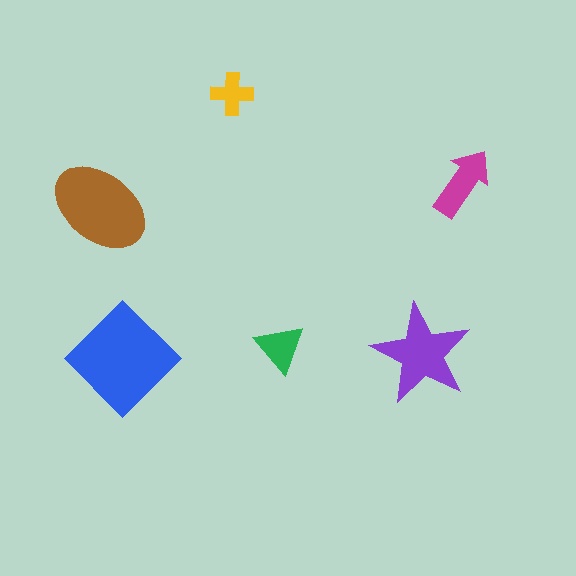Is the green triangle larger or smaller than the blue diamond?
Smaller.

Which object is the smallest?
The yellow cross.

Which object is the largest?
The blue diamond.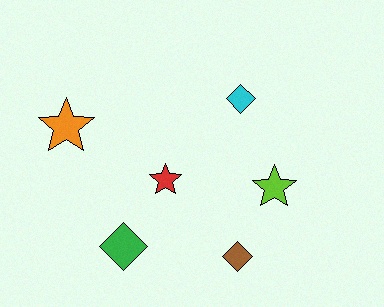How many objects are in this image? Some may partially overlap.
There are 6 objects.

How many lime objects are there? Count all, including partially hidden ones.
There is 1 lime object.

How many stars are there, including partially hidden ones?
There are 3 stars.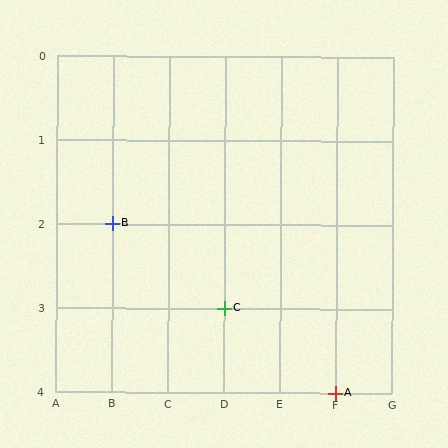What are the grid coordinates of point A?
Point A is at grid coordinates (F, 4).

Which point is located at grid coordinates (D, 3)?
Point C is at (D, 3).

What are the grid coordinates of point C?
Point C is at grid coordinates (D, 3).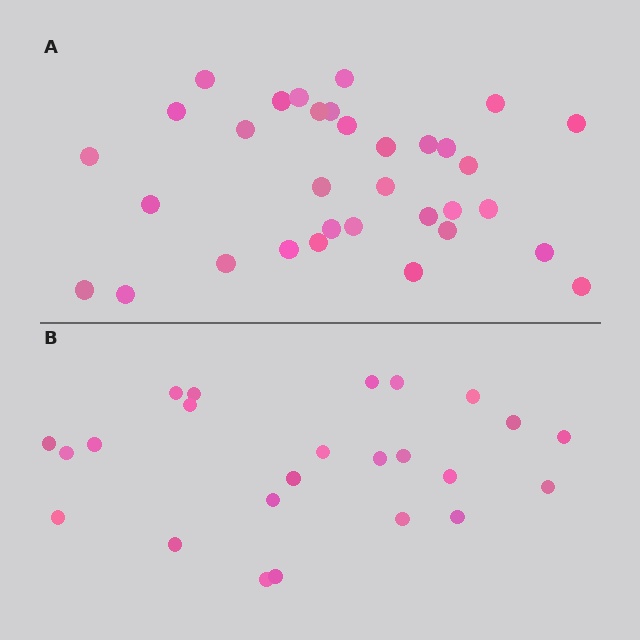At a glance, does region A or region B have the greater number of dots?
Region A (the top region) has more dots.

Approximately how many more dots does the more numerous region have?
Region A has roughly 8 or so more dots than region B.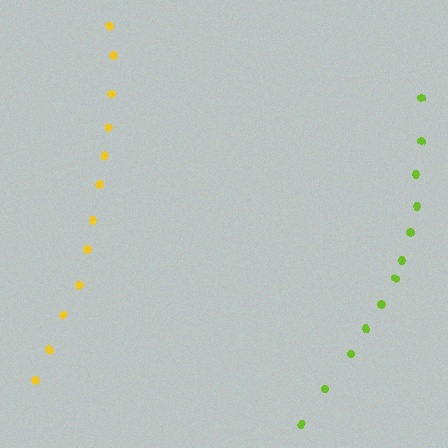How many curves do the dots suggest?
There are 2 distinct paths.